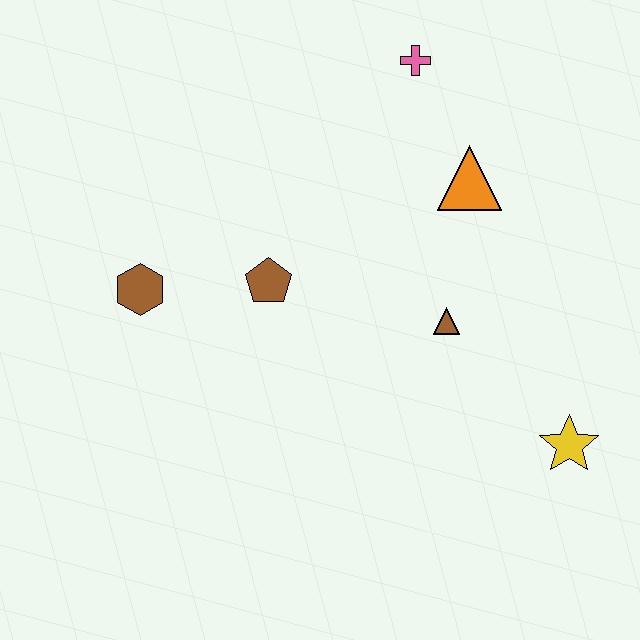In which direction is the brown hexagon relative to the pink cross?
The brown hexagon is to the left of the pink cross.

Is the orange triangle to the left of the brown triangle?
No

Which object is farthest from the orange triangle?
The brown hexagon is farthest from the orange triangle.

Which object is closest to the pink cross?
The orange triangle is closest to the pink cross.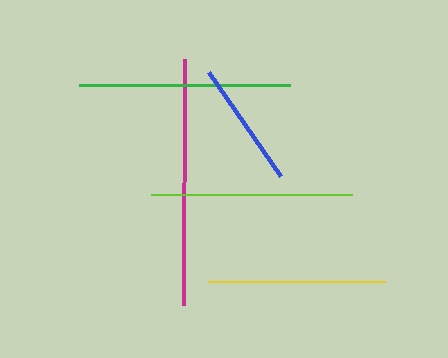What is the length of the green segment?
The green segment is approximately 211 pixels long.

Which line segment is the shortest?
The blue line is the shortest at approximately 126 pixels.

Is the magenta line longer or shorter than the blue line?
The magenta line is longer than the blue line.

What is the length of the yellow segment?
The yellow segment is approximately 176 pixels long.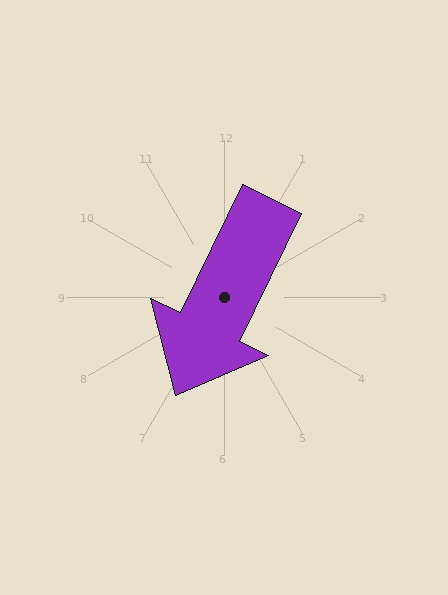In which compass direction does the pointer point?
Southwest.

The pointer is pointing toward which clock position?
Roughly 7 o'clock.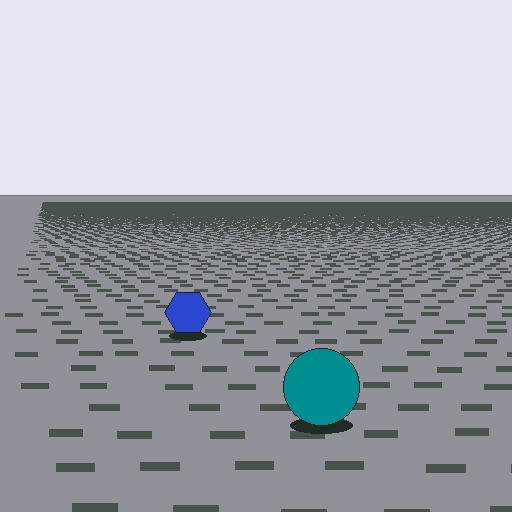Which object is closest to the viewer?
The teal circle is closest. The texture marks near it are larger and more spread out.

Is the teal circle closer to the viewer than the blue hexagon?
Yes. The teal circle is closer — you can tell from the texture gradient: the ground texture is coarser near it.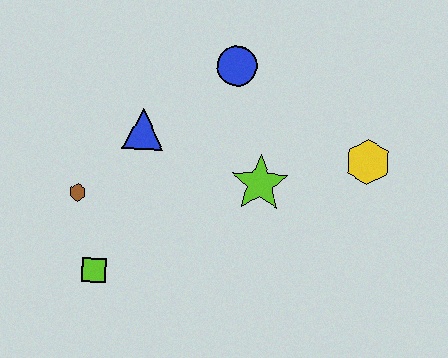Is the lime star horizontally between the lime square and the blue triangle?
No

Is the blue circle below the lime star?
No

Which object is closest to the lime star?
The yellow hexagon is closest to the lime star.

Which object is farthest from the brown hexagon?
The yellow hexagon is farthest from the brown hexagon.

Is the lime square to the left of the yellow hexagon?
Yes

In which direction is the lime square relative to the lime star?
The lime square is to the left of the lime star.